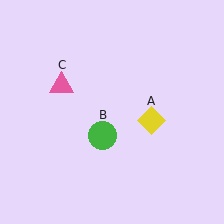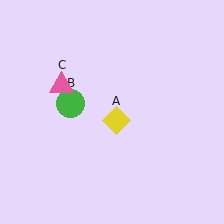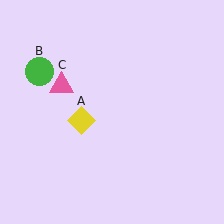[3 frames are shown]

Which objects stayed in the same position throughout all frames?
Pink triangle (object C) remained stationary.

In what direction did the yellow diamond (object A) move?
The yellow diamond (object A) moved left.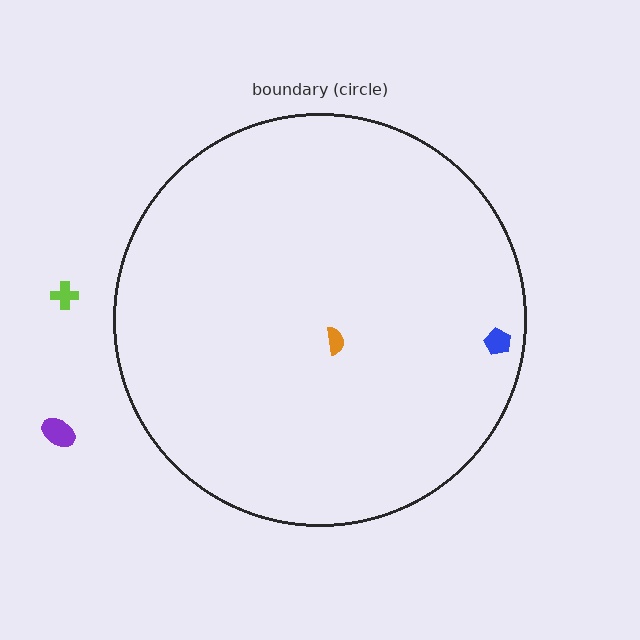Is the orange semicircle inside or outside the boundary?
Inside.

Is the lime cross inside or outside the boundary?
Outside.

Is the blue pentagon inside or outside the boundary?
Inside.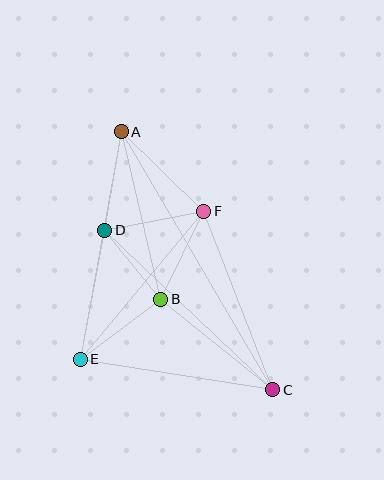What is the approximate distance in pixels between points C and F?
The distance between C and F is approximately 191 pixels.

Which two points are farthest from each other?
Points A and C are farthest from each other.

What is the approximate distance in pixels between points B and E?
The distance between B and E is approximately 100 pixels.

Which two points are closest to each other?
Points B and D are closest to each other.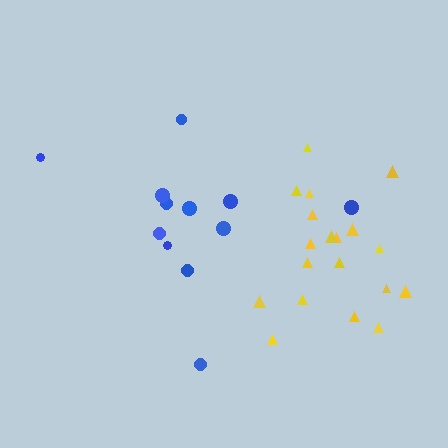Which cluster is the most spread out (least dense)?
Blue.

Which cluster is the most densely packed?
Yellow.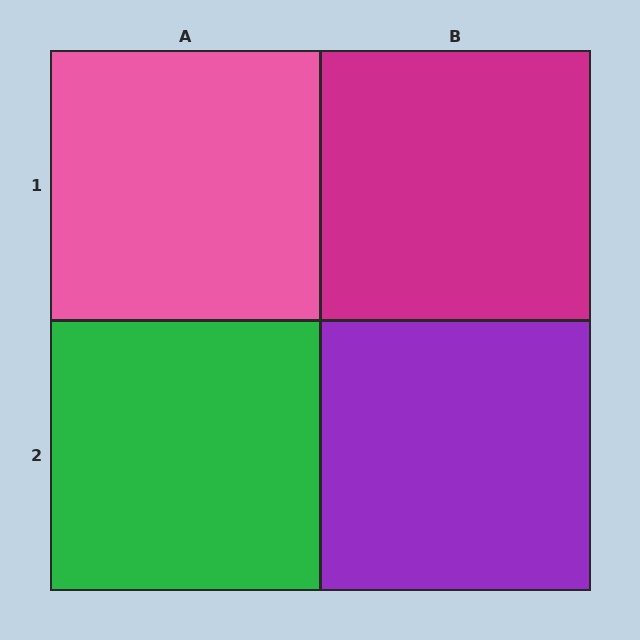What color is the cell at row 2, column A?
Green.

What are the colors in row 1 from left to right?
Pink, magenta.